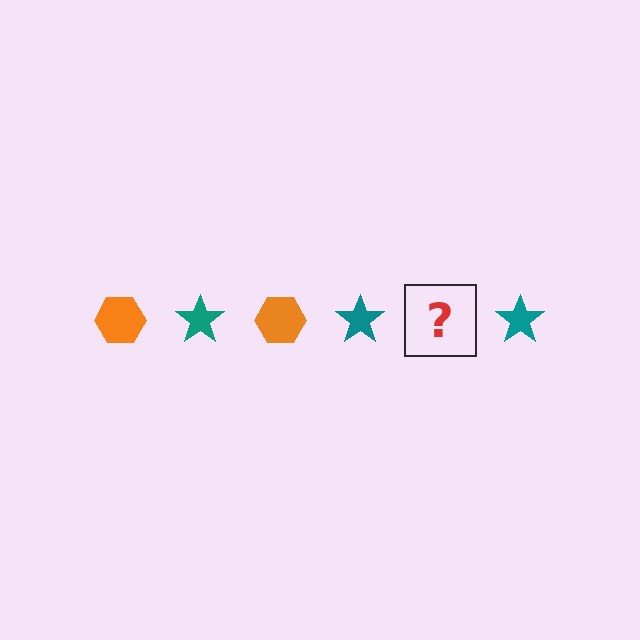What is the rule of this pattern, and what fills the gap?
The rule is that the pattern alternates between orange hexagon and teal star. The gap should be filled with an orange hexagon.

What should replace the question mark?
The question mark should be replaced with an orange hexagon.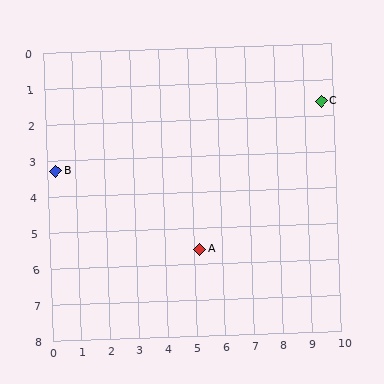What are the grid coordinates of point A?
Point A is at approximately (5.2, 5.6).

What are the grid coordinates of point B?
Point B is at approximately (0.3, 3.3).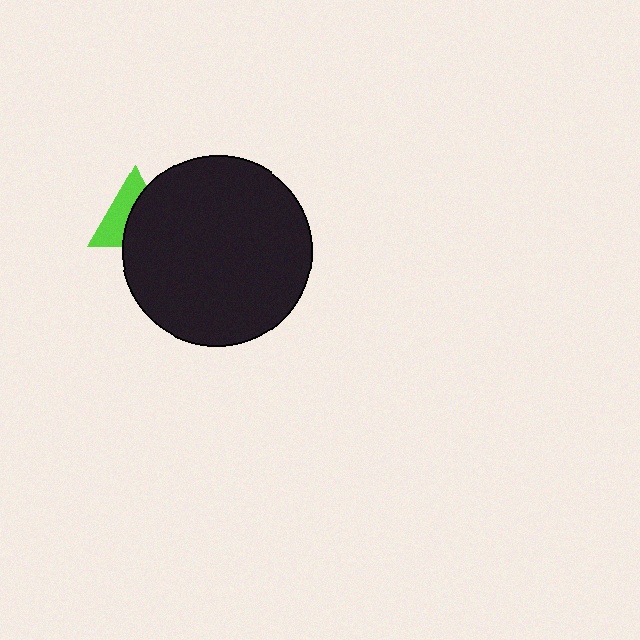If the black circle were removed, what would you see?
You would see the complete lime triangle.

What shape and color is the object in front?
The object in front is a black circle.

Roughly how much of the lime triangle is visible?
About half of it is visible (roughly 46%).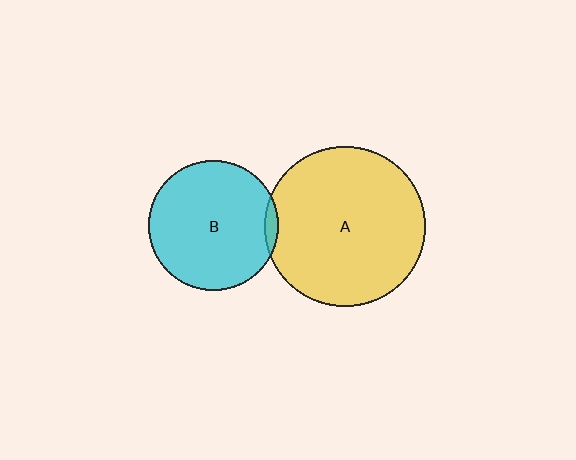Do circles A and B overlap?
Yes.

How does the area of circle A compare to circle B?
Approximately 1.5 times.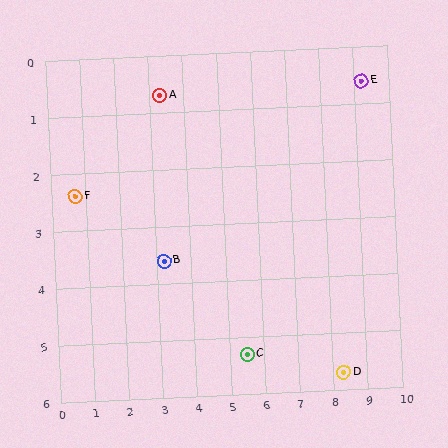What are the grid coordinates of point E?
Point E is at approximately (9.2, 0.6).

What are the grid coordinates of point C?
Point C is at approximately (5.5, 5.3).